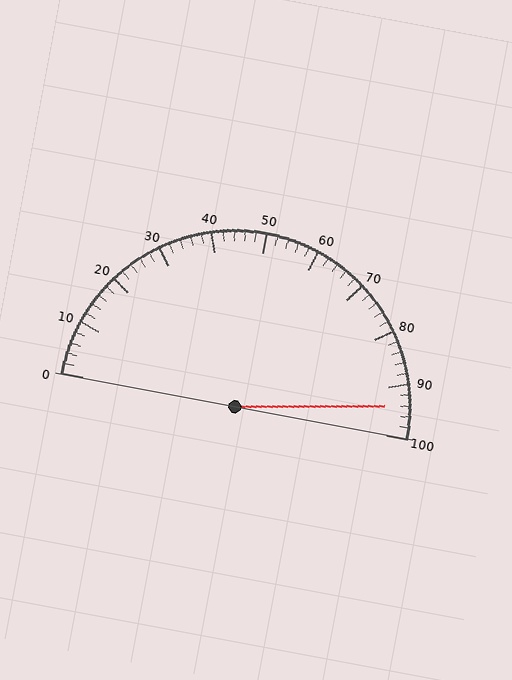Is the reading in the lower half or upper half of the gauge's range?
The reading is in the upper half of the range (0 to 100).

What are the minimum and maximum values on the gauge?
The gauge ranges from 0 to 100.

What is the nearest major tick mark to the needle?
The nearest major tick mark is 90.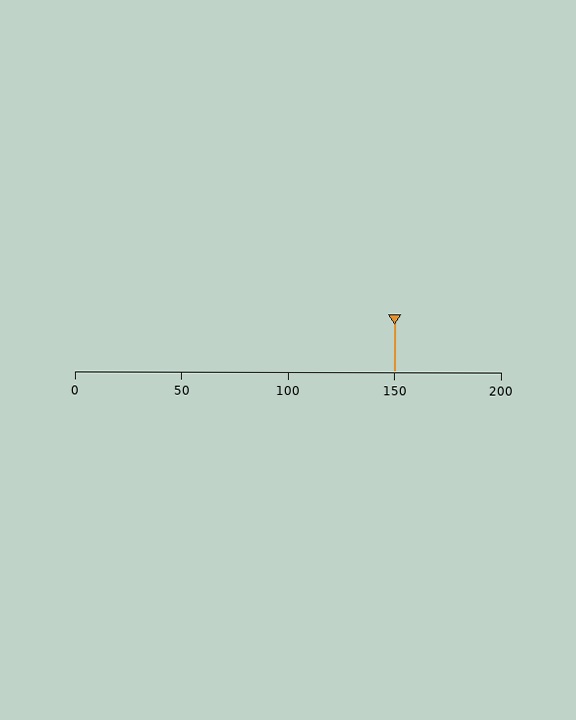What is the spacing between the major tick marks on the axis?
The major ticks are spaced 50 apart.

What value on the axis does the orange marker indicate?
The marker indicates approximately 150.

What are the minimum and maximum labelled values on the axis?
The axis runs from 0 to 200.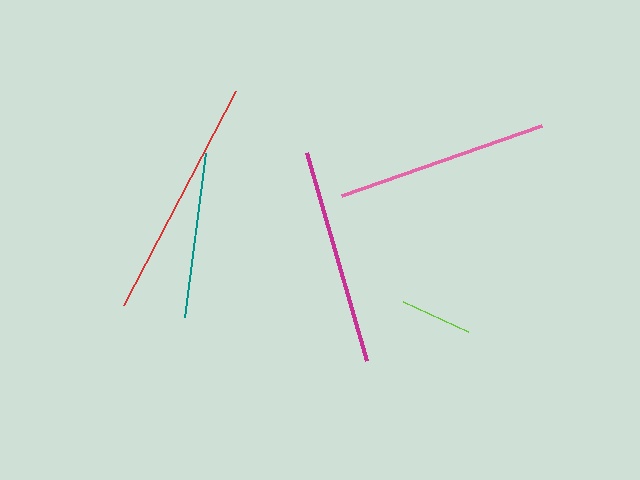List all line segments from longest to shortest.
From longest to shortest: red, magenta, pink, teal, lime.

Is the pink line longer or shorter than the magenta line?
The magenta line is longer than the pink line.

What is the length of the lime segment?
The lime segment is approximately 72 pixels long.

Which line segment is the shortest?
The lime line is the shortest at approximately 72 pixels.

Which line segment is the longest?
The red line is the longest at approximately 241 pixels.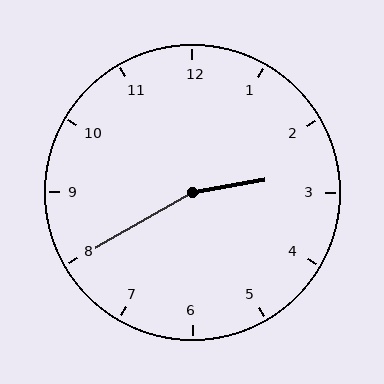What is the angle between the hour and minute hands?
Approximately 160 degrees.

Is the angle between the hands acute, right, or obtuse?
It is obtuse.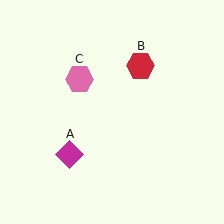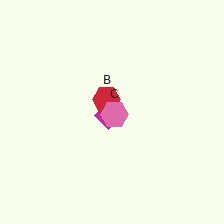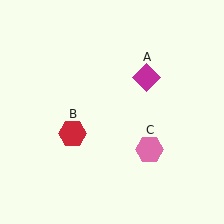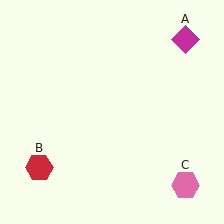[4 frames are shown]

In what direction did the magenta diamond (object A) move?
The magenta diamond (object A) moved up and to the right.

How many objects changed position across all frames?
3 objects changed position: magenta diamond (object A), red hexagon (object B), pink hexagon (object C).